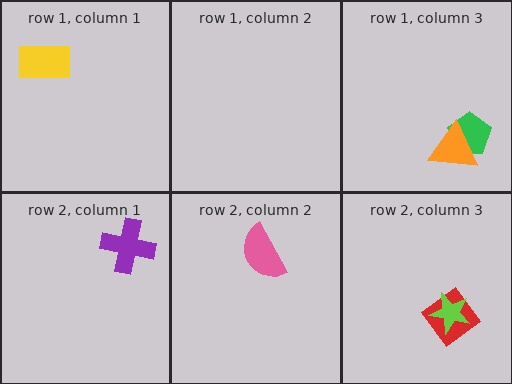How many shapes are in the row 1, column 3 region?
2.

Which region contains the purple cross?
The row 2, column 1 region.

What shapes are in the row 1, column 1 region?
The yellow rectangle.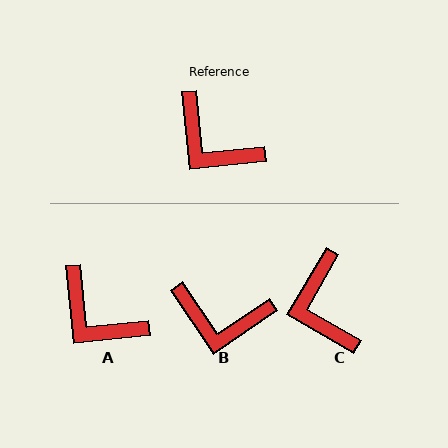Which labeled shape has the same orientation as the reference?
A.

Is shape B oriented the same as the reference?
No, it is off by about 28 degrees.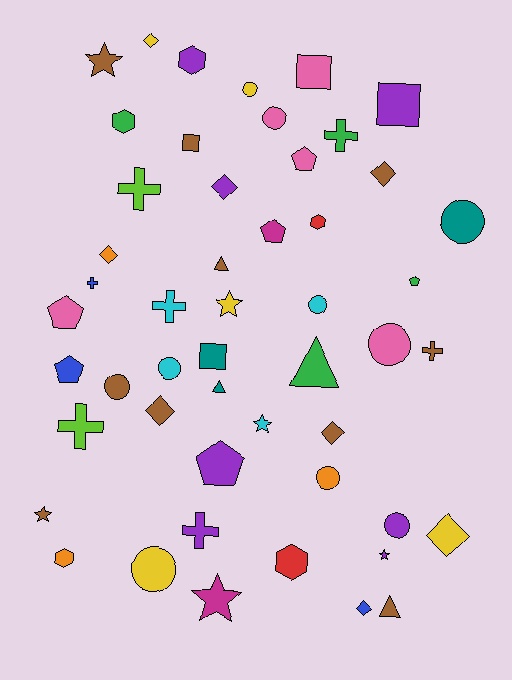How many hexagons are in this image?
There are 5 hexagons.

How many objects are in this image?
There are 50 objects.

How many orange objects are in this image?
There are 3 orange objects.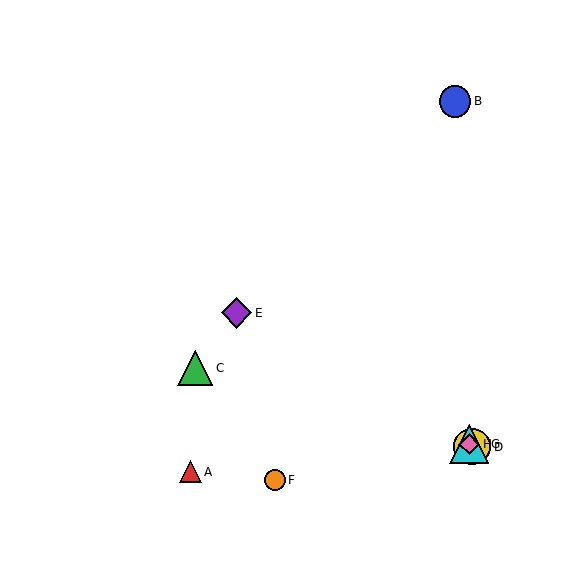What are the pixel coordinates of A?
Object A is at (190, 472).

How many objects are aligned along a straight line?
3 objects (D, G, H) are aligned along a straight line.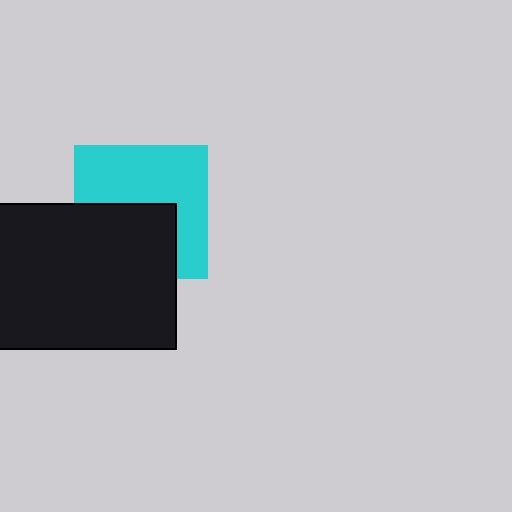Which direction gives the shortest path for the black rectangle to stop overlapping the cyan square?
Moving down gives the shortest separation.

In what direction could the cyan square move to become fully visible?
The cyan square could move up. That would shift it out from behind the black rectangle entirely.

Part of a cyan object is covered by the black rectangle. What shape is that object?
It is a square.